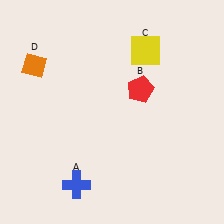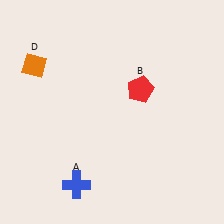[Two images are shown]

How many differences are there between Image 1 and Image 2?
There is 1 difference between the two images.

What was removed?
The yellow square (C) was removed in Image 2.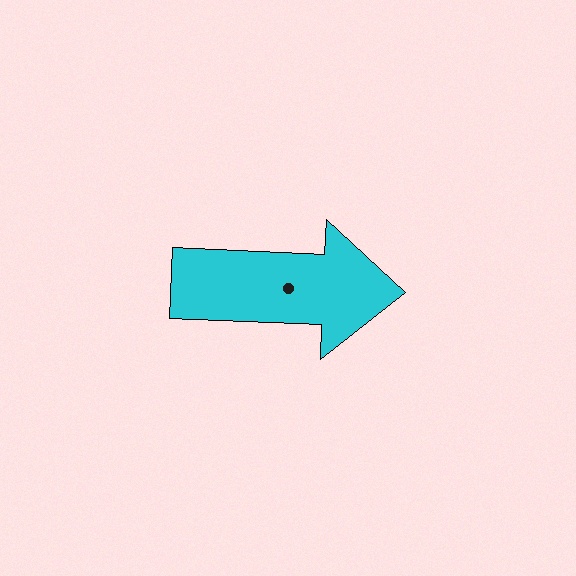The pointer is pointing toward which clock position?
Roughly 3 o'clock.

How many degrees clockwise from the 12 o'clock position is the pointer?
Approximately 92 degrees.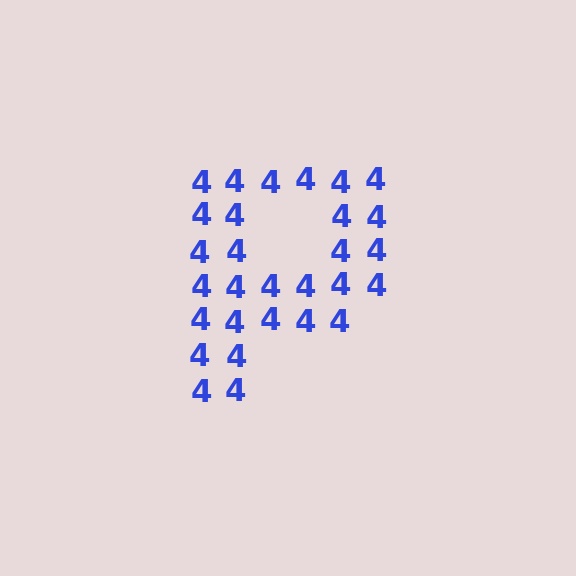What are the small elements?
The small elements are digit 4's.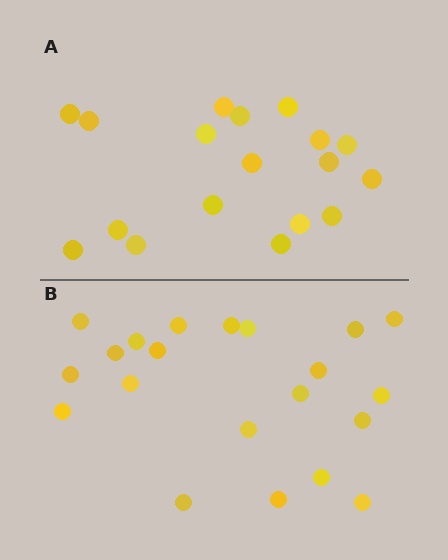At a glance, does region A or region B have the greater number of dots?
Region B (the bottom region) has more dots.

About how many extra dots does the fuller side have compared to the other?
Region B has just a few more — roughly 2 or 3 more dots than region A.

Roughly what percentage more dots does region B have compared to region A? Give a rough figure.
About 15% more.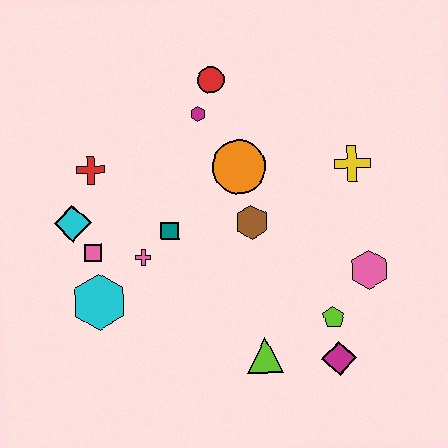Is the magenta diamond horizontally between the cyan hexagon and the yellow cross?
Yes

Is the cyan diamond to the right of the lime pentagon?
No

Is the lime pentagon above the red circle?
No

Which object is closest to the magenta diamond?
The lime pentagon is closest to the magenta diamond.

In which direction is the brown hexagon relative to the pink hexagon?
The brown hexagon is to the left of the pink hexagon.